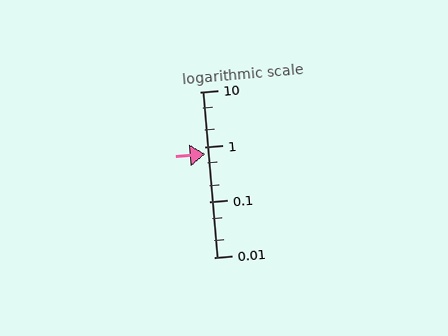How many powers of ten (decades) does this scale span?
The scale spans 3 decades, from 0.01 to 10.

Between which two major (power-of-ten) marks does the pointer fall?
The pointer is between 0.1 and 1.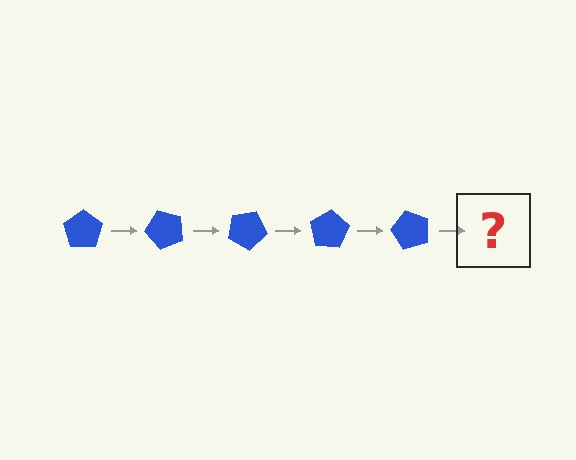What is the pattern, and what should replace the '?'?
The pattern is that the pentagon rotates 50 degrees each step. The '?' should be a blue pentagon rotated 250 degrees.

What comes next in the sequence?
The next element should be a blue pentagon rotated 250 degrees.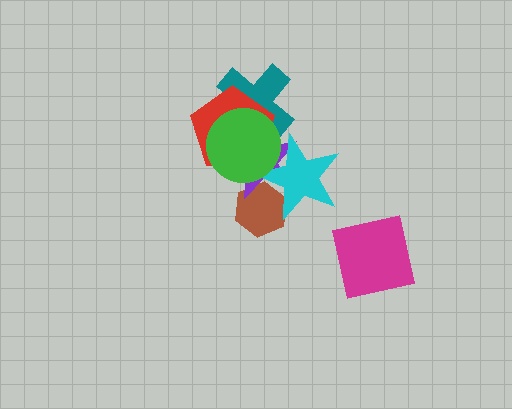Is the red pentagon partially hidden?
Yes, it is partially covered by another shape.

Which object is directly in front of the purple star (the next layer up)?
The cyan star is directly in front of the purple star.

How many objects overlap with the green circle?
4 objects overlap with the green circle.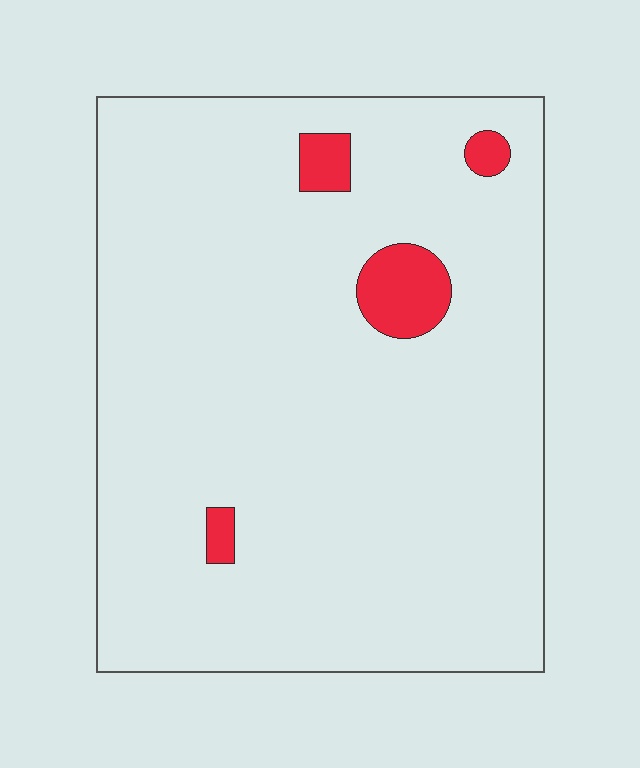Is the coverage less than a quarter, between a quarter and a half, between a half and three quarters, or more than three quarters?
Less than a quarter.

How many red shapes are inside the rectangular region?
4.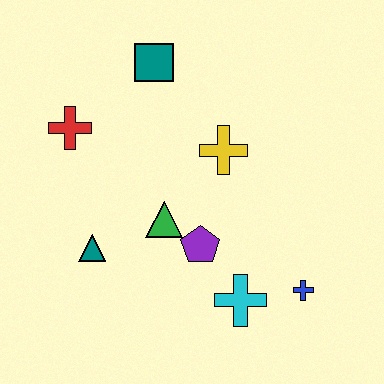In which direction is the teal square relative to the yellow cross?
The teal square is above the yellow cross.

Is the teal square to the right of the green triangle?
No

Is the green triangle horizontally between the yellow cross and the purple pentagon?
No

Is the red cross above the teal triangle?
Yes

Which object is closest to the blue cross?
The cyan cross is closest to the blue cross.